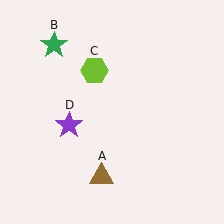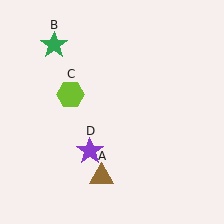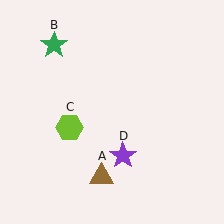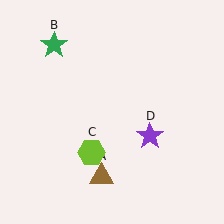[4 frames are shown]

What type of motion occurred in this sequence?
The lime hexagon (object C), purple star (object D) rotated counterclockwise around the center of the scene.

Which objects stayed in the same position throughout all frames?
Brown triangle (object A) and green star (object B) remained stationary.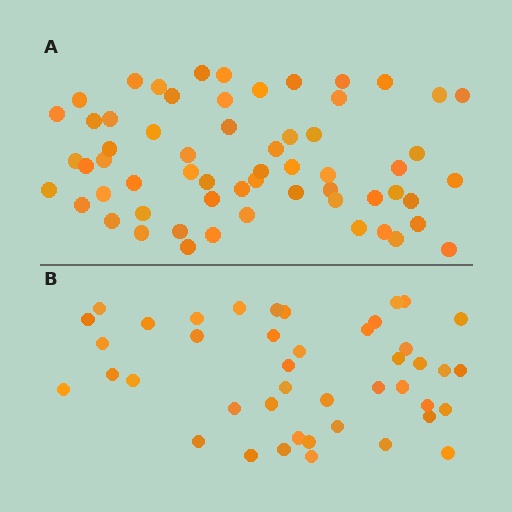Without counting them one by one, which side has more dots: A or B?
Region A (the top region) has more dots.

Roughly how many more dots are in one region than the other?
Region A has approximately 15 more dots than region B.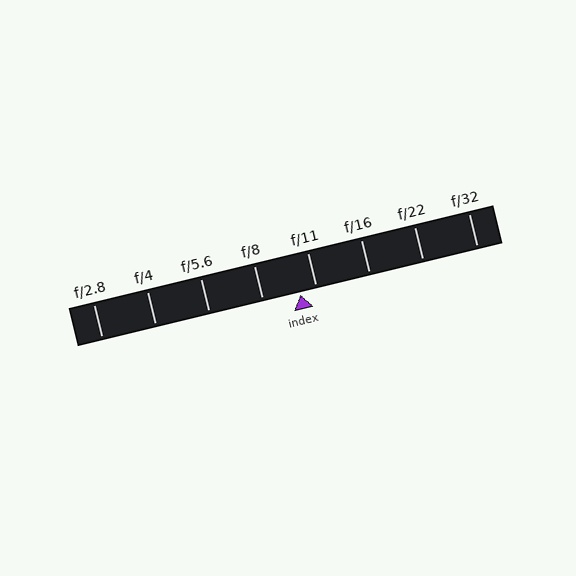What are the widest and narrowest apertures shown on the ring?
The widest aperture shown is f/2.8 and the narrowest is f/32.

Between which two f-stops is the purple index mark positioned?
The index mark is between f/8 and f/11.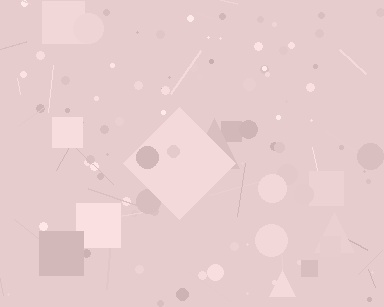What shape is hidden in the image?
A diamond is hidden in the image.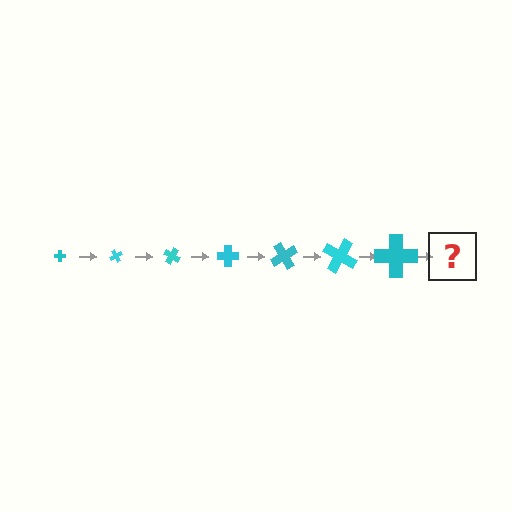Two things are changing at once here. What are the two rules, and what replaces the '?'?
The two rules are that the cross grows larger each step and it rotates 60 degrees each step. The '?' should be a cross, larger than the previous one and rotated 420 degrees from the start.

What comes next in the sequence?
The next element should be a cross, larger than the previous one and rotated 420 degrees from the start.